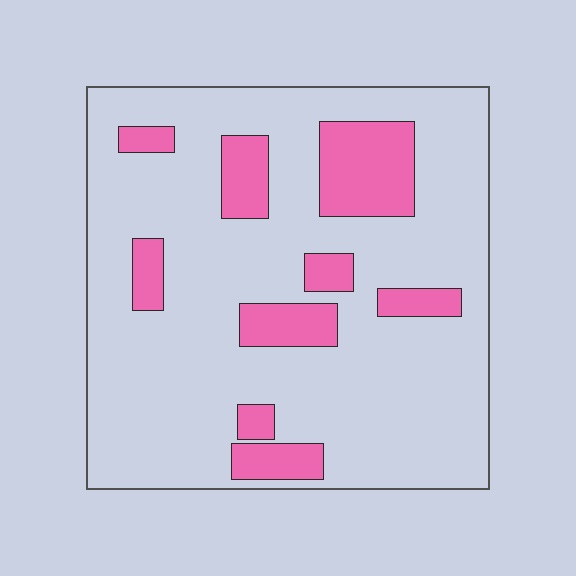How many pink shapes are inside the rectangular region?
9.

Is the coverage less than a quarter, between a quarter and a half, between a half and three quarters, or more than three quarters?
Less than a quarter.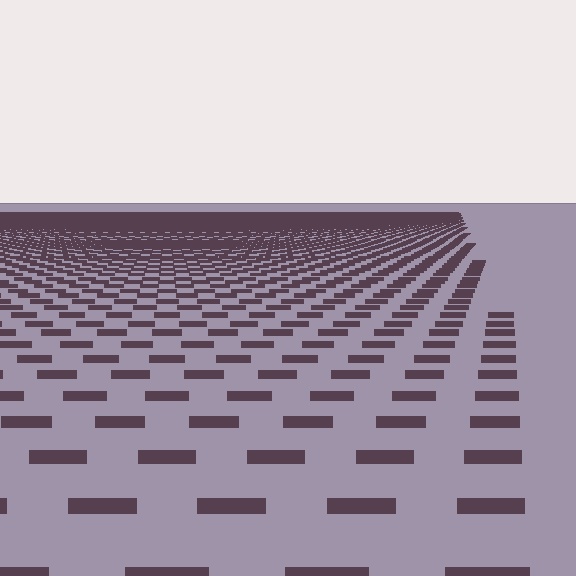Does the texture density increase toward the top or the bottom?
Density increases toward the top.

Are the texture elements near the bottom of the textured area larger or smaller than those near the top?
Larger. Near the bottom, elements are closer to the viewer and appear at a bigger on-screen size.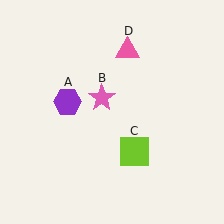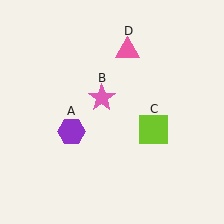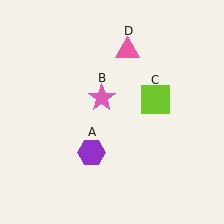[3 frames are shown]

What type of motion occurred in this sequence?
The purple hexagon (object A), lime square (object C) rotated counterclockwise around the center of the scene.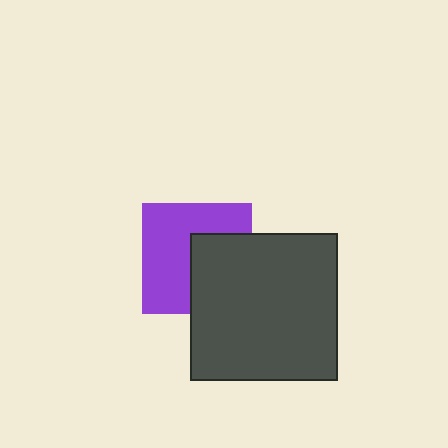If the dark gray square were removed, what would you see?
You would see the complete purple square.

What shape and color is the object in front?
The object in front is a dark gray square.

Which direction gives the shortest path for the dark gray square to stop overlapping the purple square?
Moving right gives the shortest separation.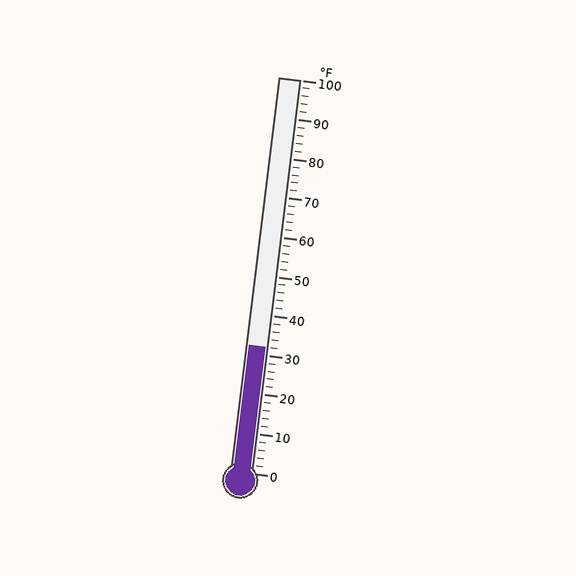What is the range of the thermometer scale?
The thermometer scale ranges from 0°F to 100°F.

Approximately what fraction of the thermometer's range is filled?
The thermometer is filled to approximately 30% of its range.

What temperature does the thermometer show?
The thermometer shows approximately 32°F.